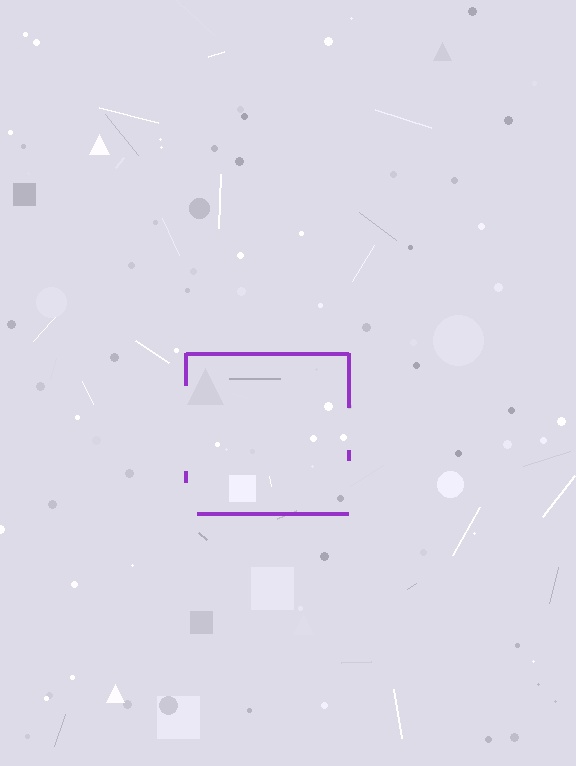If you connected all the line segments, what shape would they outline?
They would outline a square.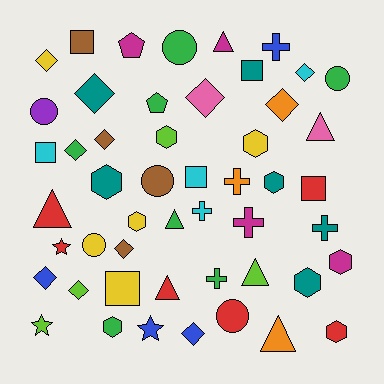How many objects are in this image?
There are 50 objects.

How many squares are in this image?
There are 6 squares.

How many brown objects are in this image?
There are 4 brown objects.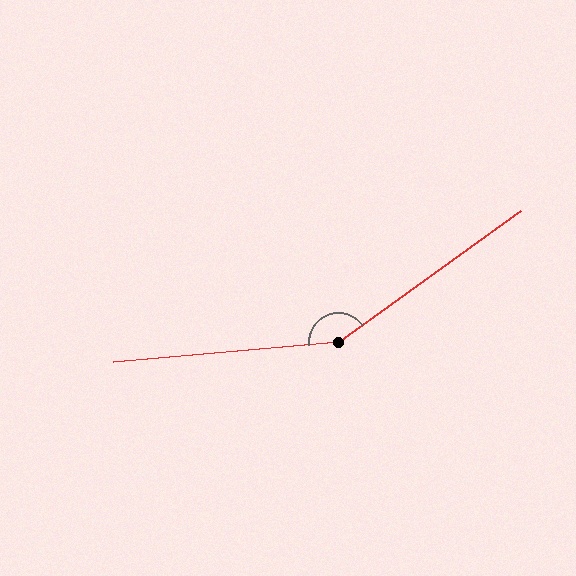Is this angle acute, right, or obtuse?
It is obtuse.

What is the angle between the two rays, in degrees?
Approximately 149 degrees.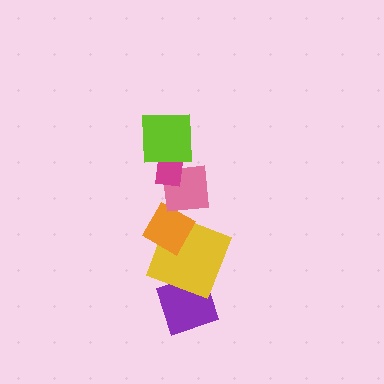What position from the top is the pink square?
The pink square is 3rd from the top.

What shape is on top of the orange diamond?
The pink square is on top of the orange diamond.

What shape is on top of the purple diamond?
The yellow square is on top of the purple diamond.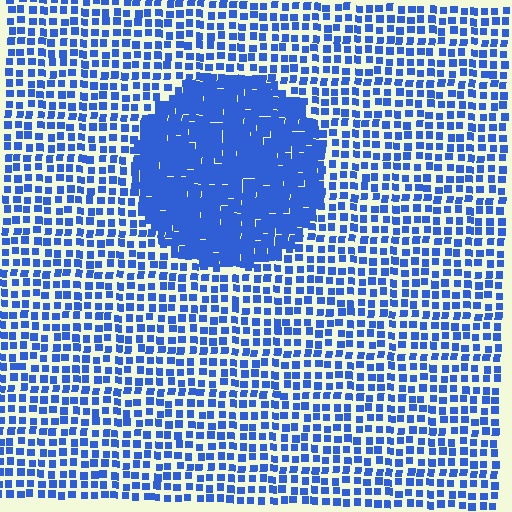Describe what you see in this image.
The image contains small blue elements arranged at two different densities. A circle-shaped region is visible where the elements are more densely packed than the surrounding area.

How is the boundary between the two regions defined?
The boundary is defined by a change in element density (approximately 2.3x ratio). All elements are the same color, size, and shape.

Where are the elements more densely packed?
The elements are more densely packed inside the circle boundary.